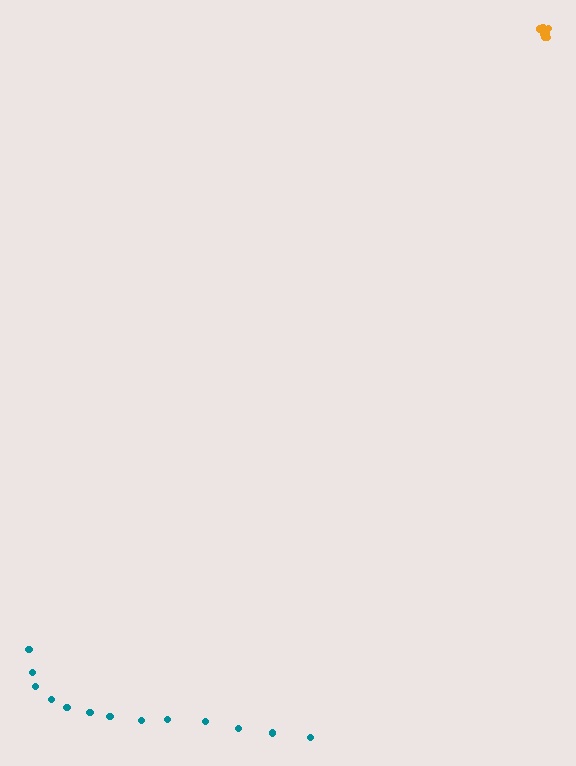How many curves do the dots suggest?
There are 2 distinct paths.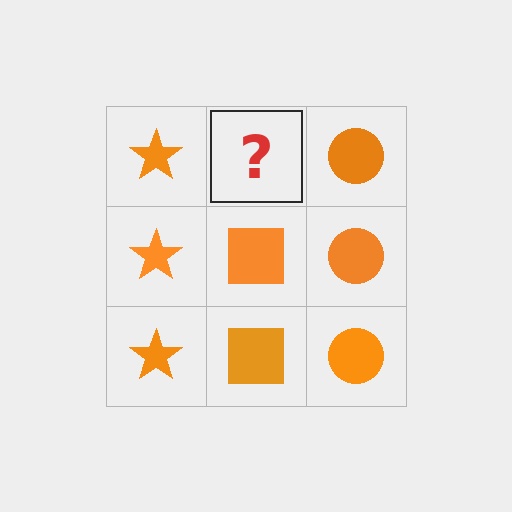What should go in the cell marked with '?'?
The missing cell should contain an orange square.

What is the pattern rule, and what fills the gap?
The rule is that each column has a consistent shape. The gap should be filled with an orange square.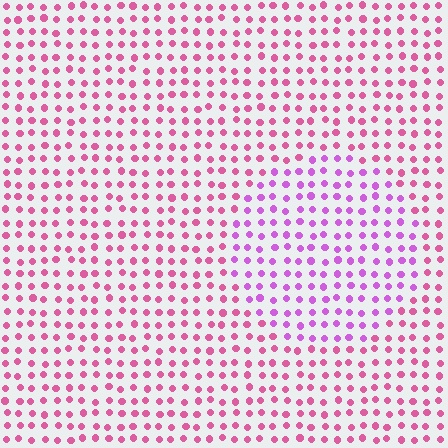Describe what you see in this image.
The image is filled with small pink elements in a uniform arrangement. A circle-shaped region is visible where the elements are tinted to a slightly different hue, forming a subtle color boundary.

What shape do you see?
I see a circle.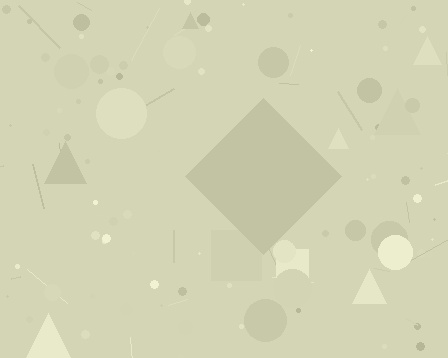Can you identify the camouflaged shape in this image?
The camouflaged shape is a diamond.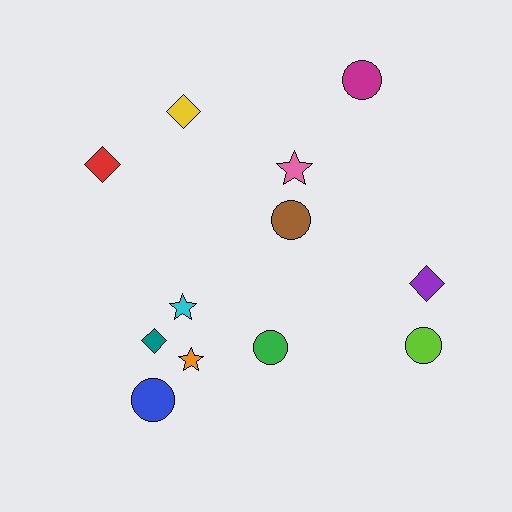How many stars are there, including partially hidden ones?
There are 3 stars.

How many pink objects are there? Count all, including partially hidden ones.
There is 1 pink object.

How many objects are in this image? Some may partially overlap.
There are 12 objects.